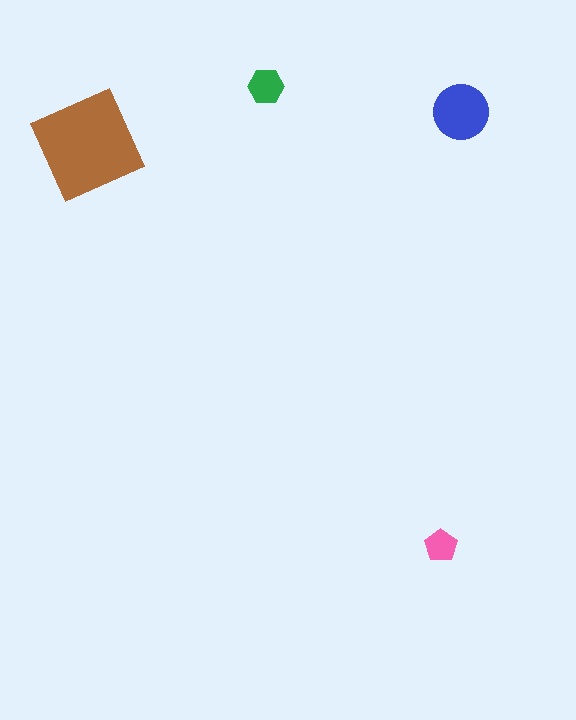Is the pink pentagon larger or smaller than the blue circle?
Smaller.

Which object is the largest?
The brown square.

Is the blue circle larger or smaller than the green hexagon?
Larger.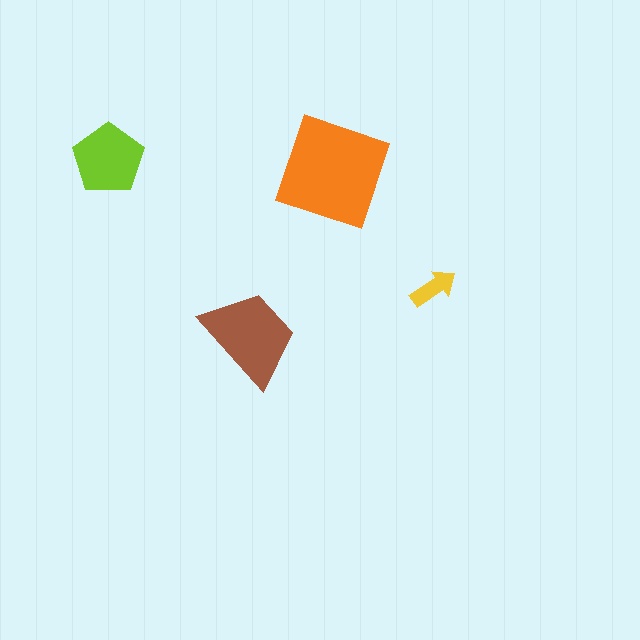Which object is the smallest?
The yellow arrow.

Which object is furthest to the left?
The lime pentagon is leftmost.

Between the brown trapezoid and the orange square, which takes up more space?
The orange square.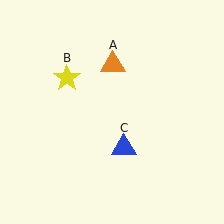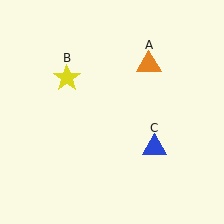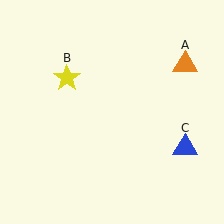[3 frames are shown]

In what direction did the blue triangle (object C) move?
The blue triangle (object C) moved right.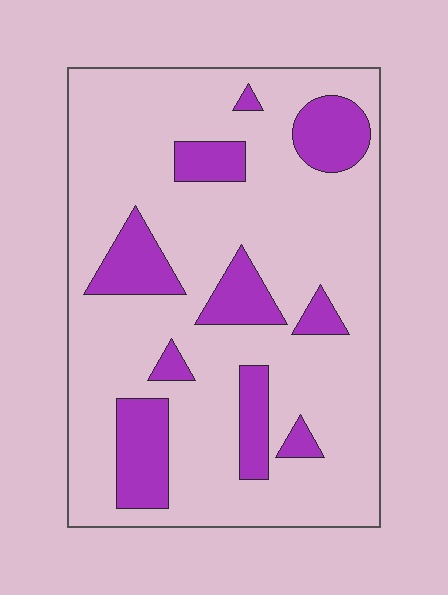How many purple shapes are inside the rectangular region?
10.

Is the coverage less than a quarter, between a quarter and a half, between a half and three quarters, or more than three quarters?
Less than a quarter.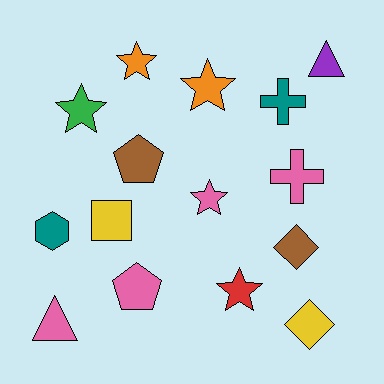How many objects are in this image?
There are 15 objects.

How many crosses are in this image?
There are 2 crosses.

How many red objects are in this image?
There is 1 red object.